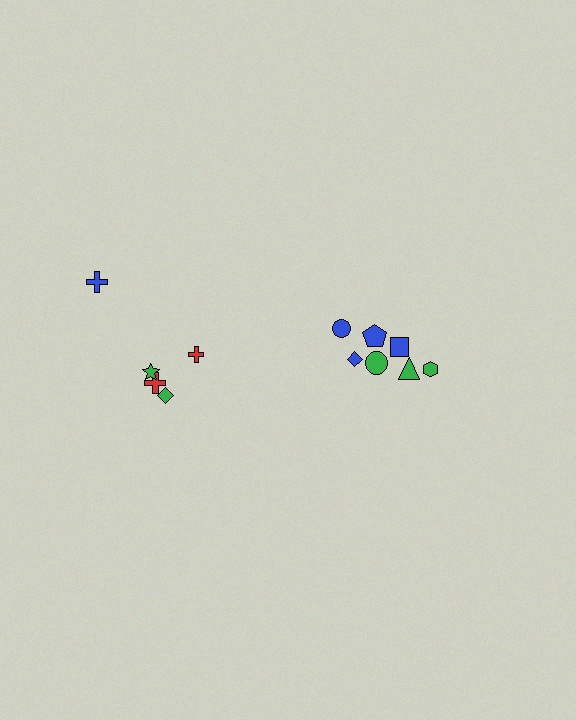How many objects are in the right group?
There are 7 objects.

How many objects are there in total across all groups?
There are 12 objects.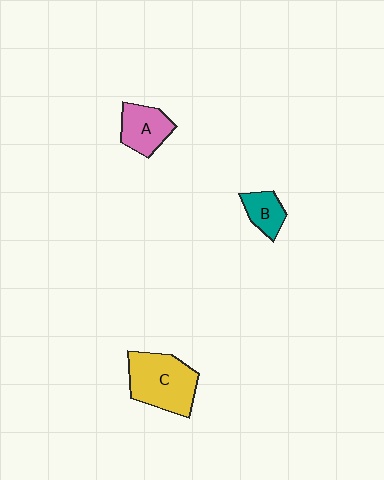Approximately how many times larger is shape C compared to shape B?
Approximately 2.4 times.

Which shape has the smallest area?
Shape B (teal).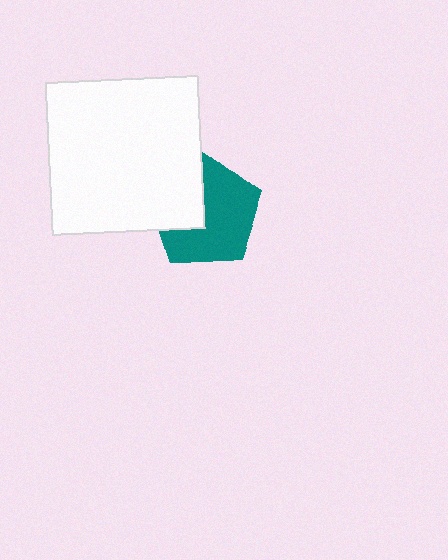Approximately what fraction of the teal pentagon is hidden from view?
Roughly 34% of the teal pentagon is hidden behind the white square.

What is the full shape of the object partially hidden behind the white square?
The partially hidden object is a teal pentagon.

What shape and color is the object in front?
The object in front is a white square.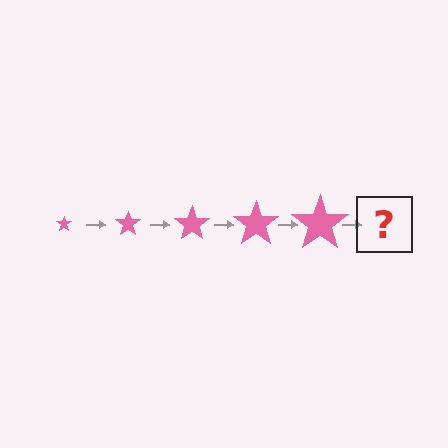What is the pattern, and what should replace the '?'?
The pattern is that the star gets progressively larger each step. The '?' should be a pink star, larger than the previous one.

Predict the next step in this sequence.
The next step is a pink star, larger than the previous one.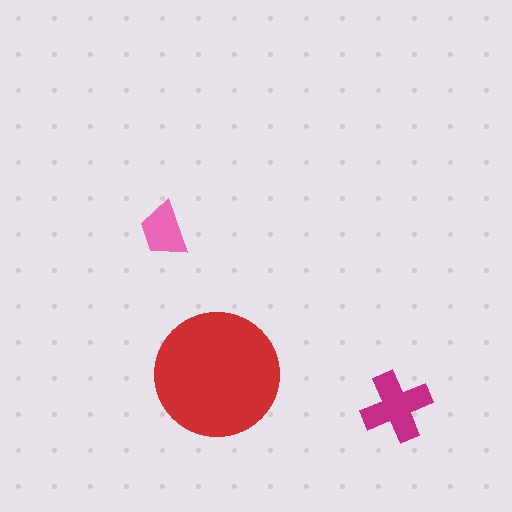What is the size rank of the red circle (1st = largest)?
1st.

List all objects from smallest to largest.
The pink trapezoid, the magenta cross, the red circle.